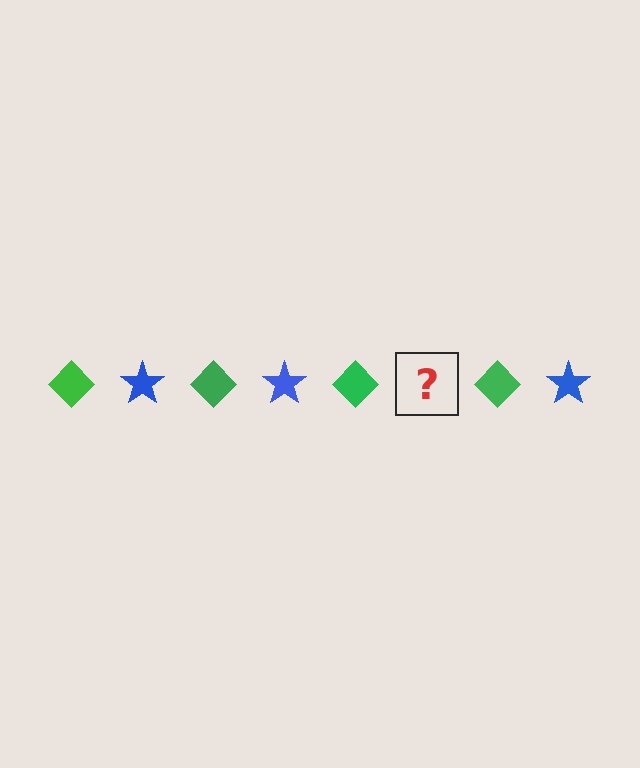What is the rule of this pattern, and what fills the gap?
The rule is that the pattern alternates between green diamond and blue star. The gap should be filled with a blue star.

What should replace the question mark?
The question mark should be replaced with a blue star.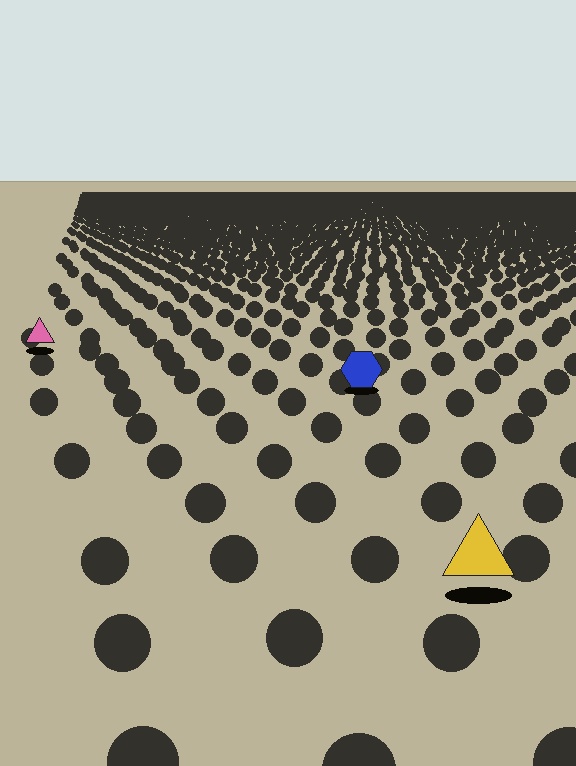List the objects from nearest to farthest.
From nearest to farthest: the yellow triangle, the blue hexagon, the pink triangle.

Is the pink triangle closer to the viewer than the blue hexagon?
No. The blue hexagon is closer — you can tell from the texture gradient: the ground texture is coarser near it.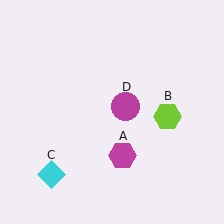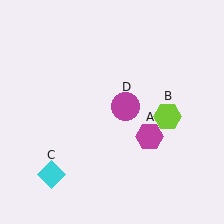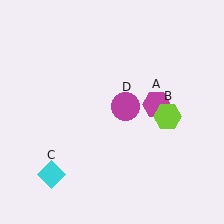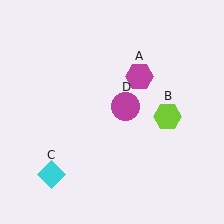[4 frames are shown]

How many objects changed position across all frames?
1 object changed position: magenta hexagon (object A).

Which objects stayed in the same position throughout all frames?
Lime hexagon (object B) and cyan diamond (object C) and magenta circle (object D) remained stationary.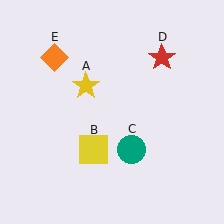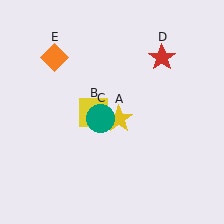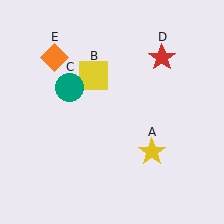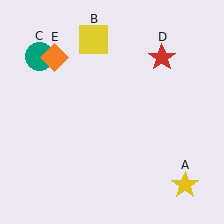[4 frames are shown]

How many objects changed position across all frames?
3 objects changed position: yellow star (object A), yellow square (object B), teal circle (object C).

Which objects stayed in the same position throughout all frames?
Red star (object D) and orange diamond (object E) remained stationary.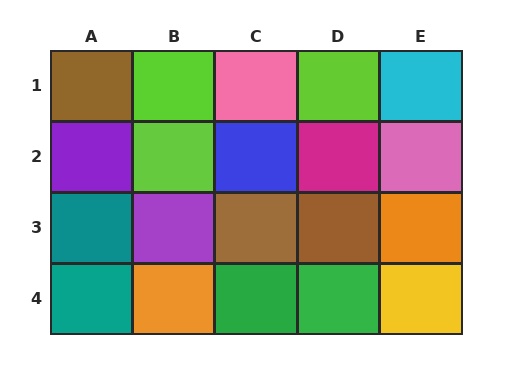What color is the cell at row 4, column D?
Green.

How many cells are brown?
3 cells are brown.